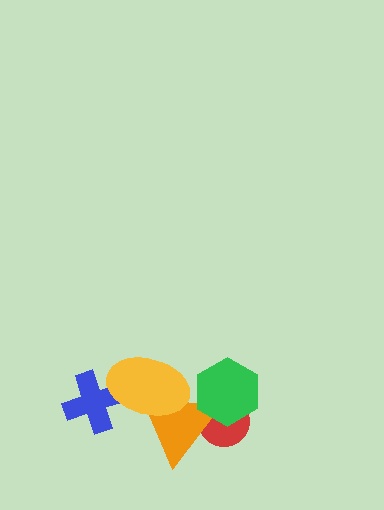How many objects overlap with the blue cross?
1 object overlaps with the blue cross.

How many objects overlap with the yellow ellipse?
2 objects overlap with the yellow ellipse.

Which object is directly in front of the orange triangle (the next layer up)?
The green hexagon is directly in front of the orange triangle.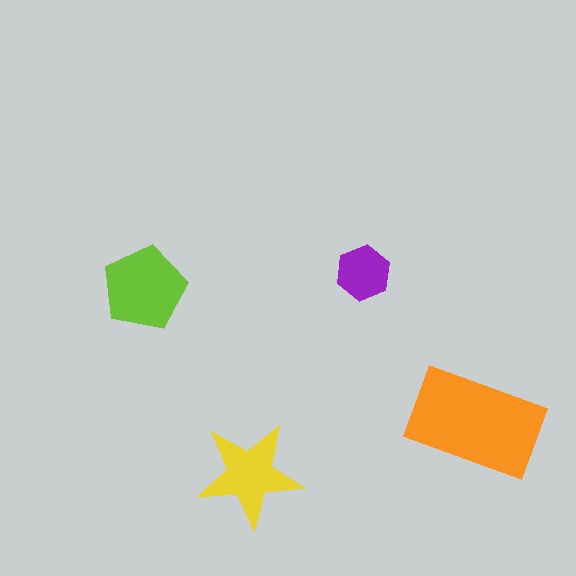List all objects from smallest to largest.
The purple hexagon, the yellow star, the lime pentagon, the orange rectangle.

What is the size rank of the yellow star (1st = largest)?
3rd.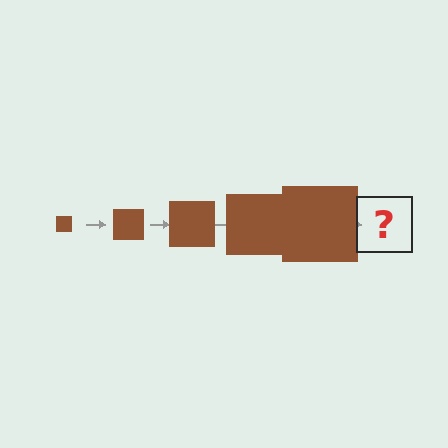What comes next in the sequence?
The next element should be a brown square, larger than the previous one.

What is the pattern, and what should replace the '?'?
The pattern is that the square gets progressively larger each step. The '?' should be a brown square, larger than the previous one.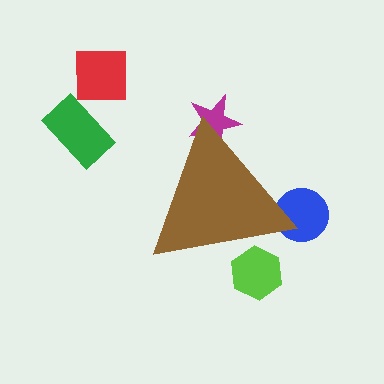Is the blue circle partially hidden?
Yes, the blue circle is partially hidden behind the brown triangle.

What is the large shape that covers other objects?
A brown triangle.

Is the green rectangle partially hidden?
No, the green rectangle is fully visible.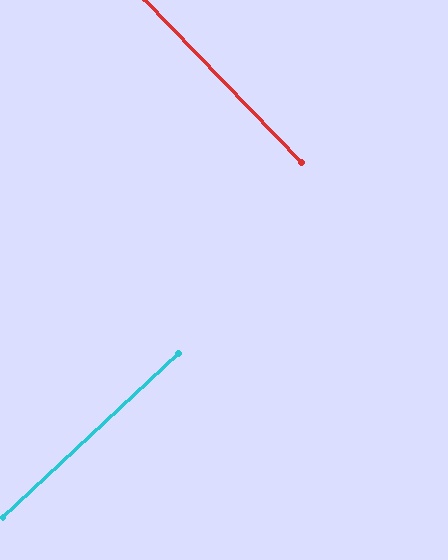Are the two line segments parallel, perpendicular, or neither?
Perpendicular — they meet at approximately 89°.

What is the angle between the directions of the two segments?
Approximately 89 degrees.